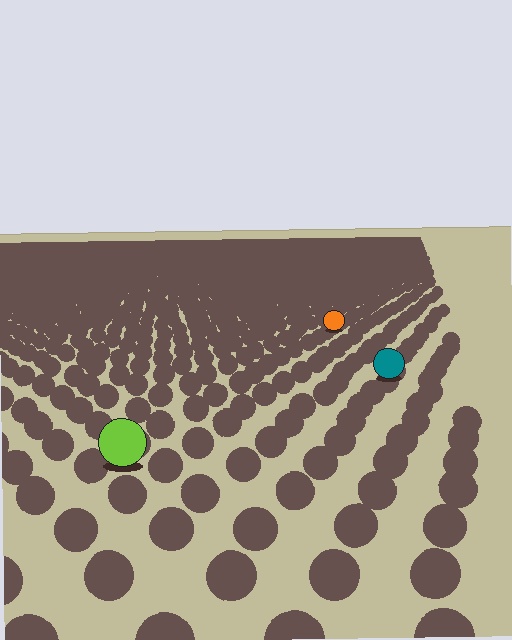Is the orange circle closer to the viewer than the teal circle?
No. The teal circle is closer — you can tell from the texture gradient: the ground texture is coarser near it.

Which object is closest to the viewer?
The lime circle is closest. The texture marks near it are larger and more spread out.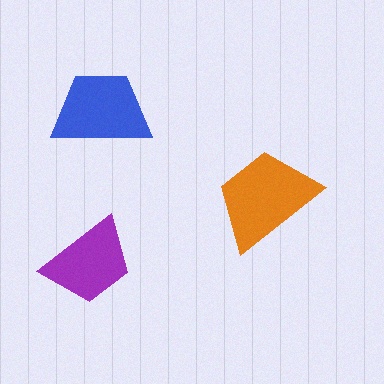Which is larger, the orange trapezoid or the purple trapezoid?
The orange one.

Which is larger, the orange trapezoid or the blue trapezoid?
The orange one.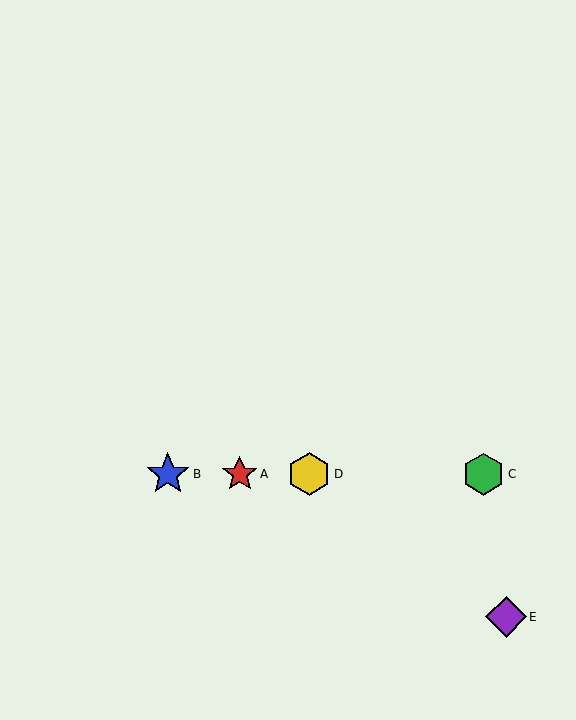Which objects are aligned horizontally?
Objects A, B, C, D are aligned horizontally.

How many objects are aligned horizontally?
4 objects (A, B, C, D) are aligned horizontally.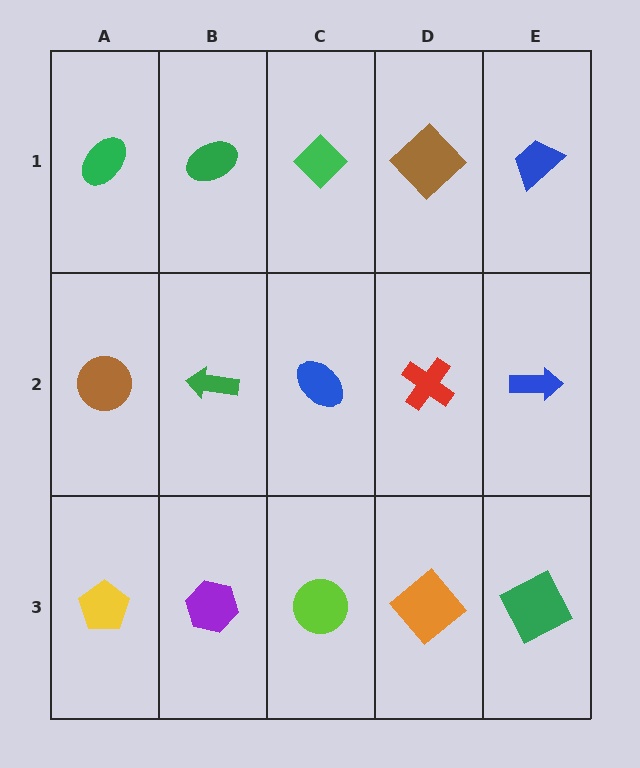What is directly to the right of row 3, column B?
A lime circle.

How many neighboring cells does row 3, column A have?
2.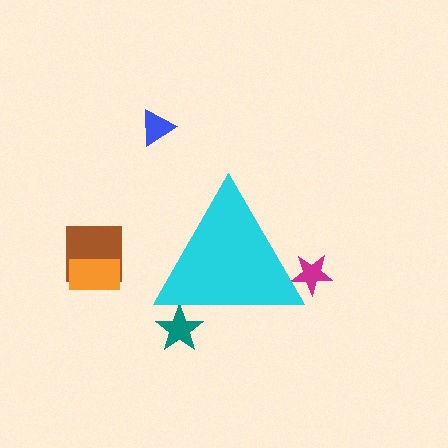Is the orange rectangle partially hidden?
No, the orange rectangle is fully visible.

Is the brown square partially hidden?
No, the brown square is fully visible.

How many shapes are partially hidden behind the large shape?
2 shapes are partially hidden.